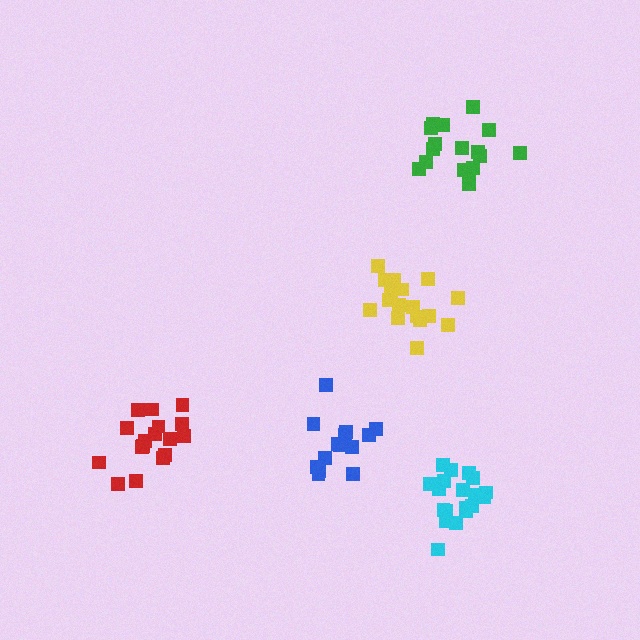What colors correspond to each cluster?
The clusters are colored: blue, green, yellow, cyan, red.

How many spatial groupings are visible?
There are 5 spatial groupings.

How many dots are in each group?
Group 1: 14 dots, Group 2: 17 dots, Group 3: 17 dots, Group 4: 20 dots, Group 5: 17 dots (85 total).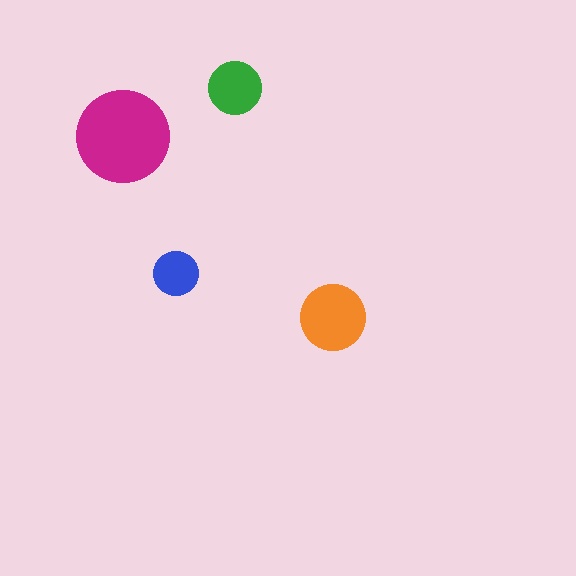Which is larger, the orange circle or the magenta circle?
The magenta one.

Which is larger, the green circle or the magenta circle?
The magenta one.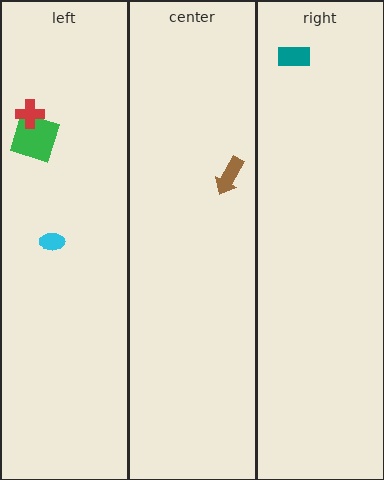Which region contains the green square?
The left region.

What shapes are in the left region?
The green square, the cyan ellipse, the red cross.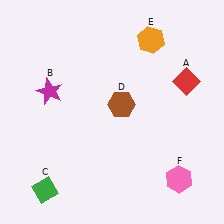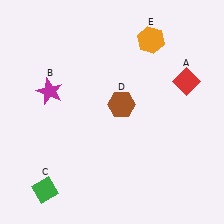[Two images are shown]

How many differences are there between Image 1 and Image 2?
There is 1 difference between the two images.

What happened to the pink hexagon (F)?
The pink hexagon (F) was removed in Image 2. It was in the bottom-right area of Image 1.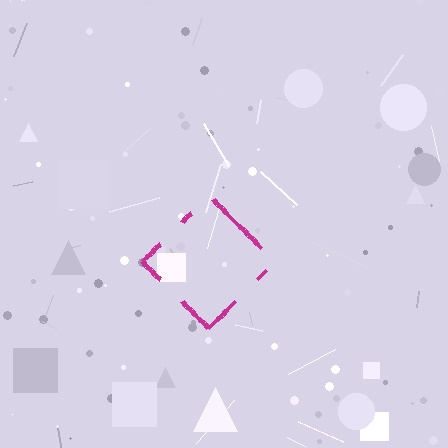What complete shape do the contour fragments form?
The contour fragments form a diamond.